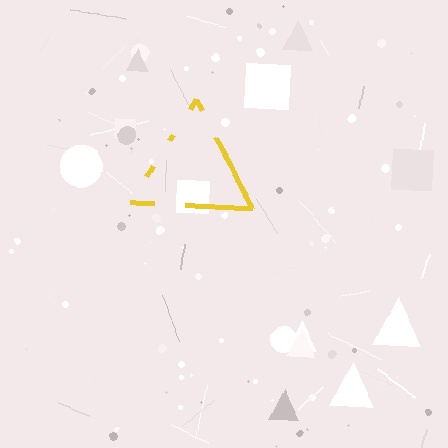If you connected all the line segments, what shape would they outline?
They would outline a triangle.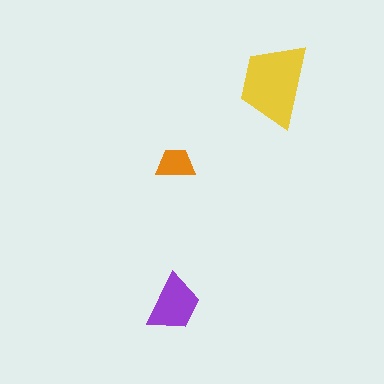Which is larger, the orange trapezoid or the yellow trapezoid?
The yellow one.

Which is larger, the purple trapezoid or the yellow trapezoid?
The yellow one.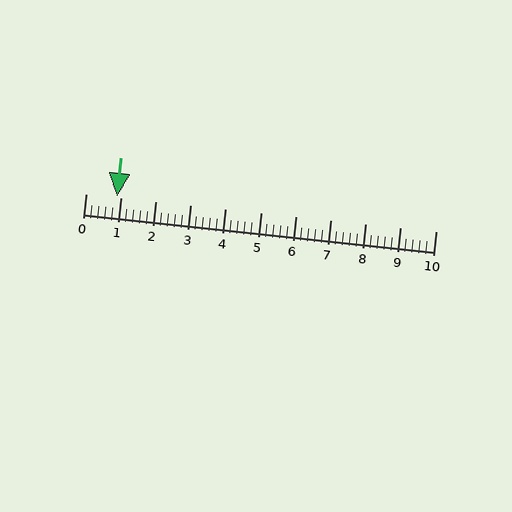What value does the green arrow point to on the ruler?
The green arrow points to approximately 0.9.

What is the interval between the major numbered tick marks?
The major tick marks are spaced 1 units apart.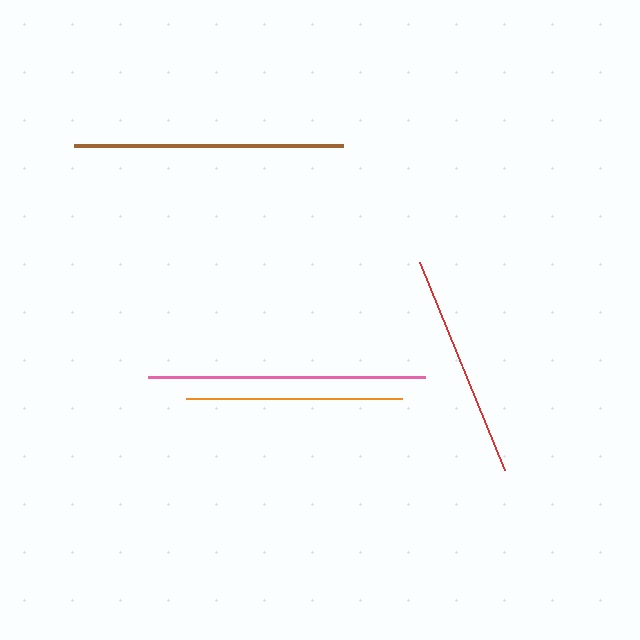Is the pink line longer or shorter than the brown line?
The pink line is longer than the brown line.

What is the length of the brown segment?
The brown segment is approximately 269 pixels long.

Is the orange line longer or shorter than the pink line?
The pink line is longer than the orange line.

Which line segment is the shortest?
The orange line is the shortest at approximately 216 pixels.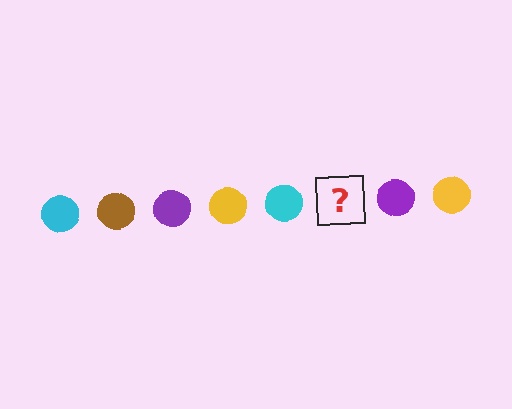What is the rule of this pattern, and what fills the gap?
The rule is that the pattern cycles through cyan, brown, purple, yellow circles. The gap should be filled with a brown circle.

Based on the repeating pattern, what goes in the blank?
The blank should be a brown circle.